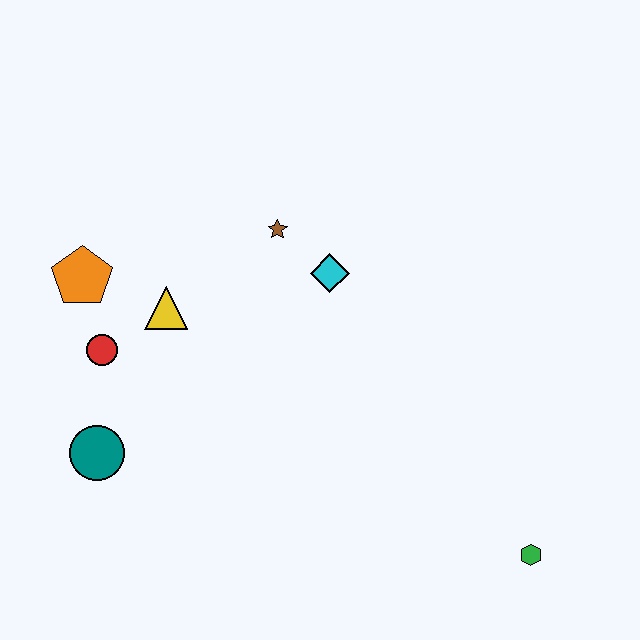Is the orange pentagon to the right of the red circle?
No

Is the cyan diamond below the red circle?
No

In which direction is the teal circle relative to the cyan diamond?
The teal circle is to the left of the cyan diamond.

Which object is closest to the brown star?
The cyan diamond is closest to the brown star.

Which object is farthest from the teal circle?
The green hexagon is farthest from the teal circle.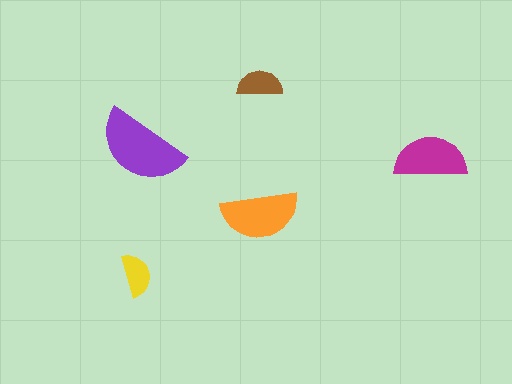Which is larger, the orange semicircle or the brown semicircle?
The orange one.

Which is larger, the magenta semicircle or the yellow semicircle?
The magenta one.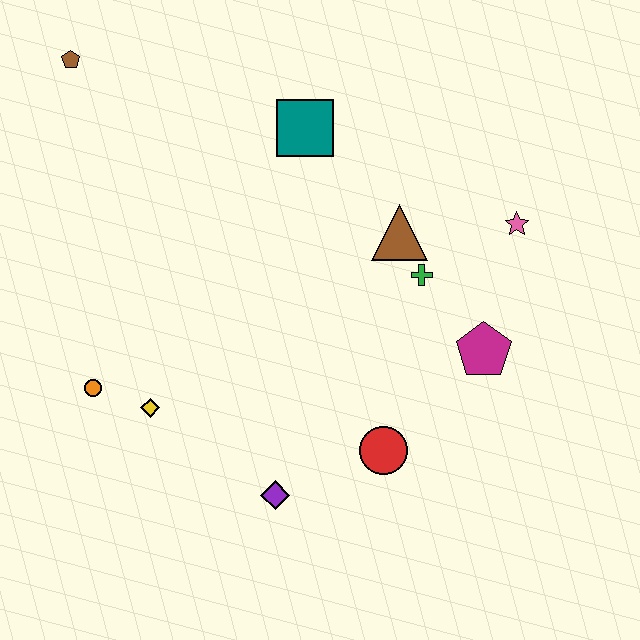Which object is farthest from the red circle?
The brown pentagon is farthest from the red circle.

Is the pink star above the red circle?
Yes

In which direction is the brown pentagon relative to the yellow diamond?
The brown pentagon is above the yellow diamond.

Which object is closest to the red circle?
The purple diamond is closest to the red circle.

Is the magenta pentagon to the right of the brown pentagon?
Yes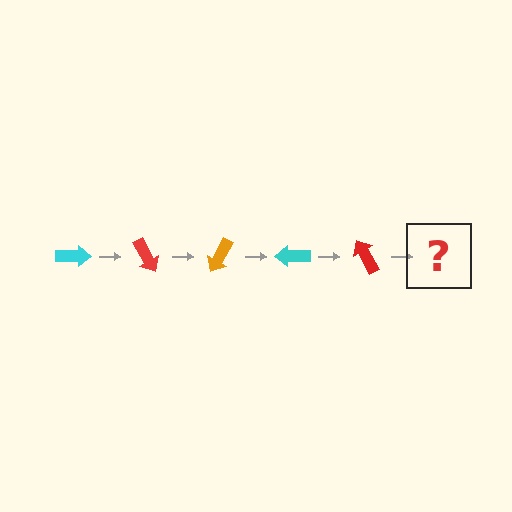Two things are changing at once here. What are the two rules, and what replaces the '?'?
The two rules are that it rotates 60 degrees each step and the color cycles through cyan, red, and orange. The '?' should be an orange arrow, rotated 300 degrees from the start.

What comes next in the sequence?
The next element should be an orange arrow, rotated 300 degrees from the start.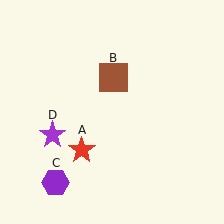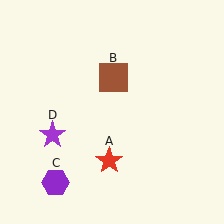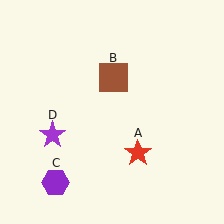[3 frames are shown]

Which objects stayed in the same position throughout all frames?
Brown square (object B) and purple hexagon (object C) and purple star (object D) remained stationary.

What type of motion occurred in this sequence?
The red star (object A) rotated counterclockwise around the center of the scene.